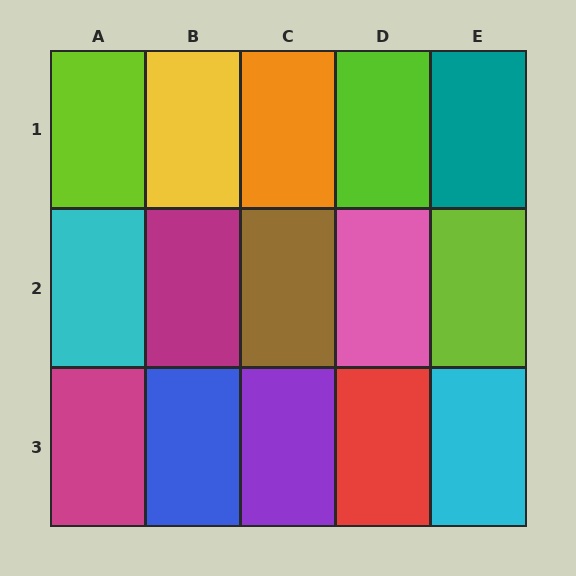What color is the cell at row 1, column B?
Yellow.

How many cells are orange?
1 cell is orange.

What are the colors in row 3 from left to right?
Magenta, blue, purple, red, cyan.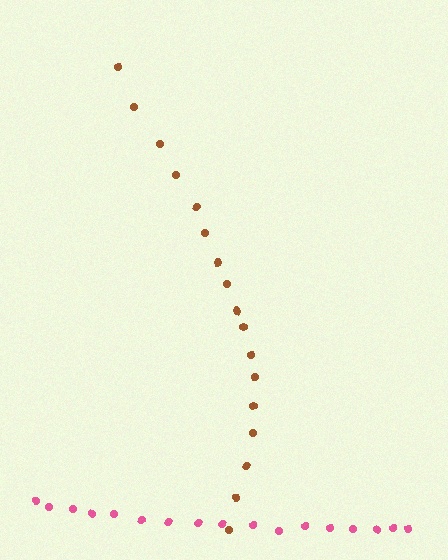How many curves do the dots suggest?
There are 2 distinct paths.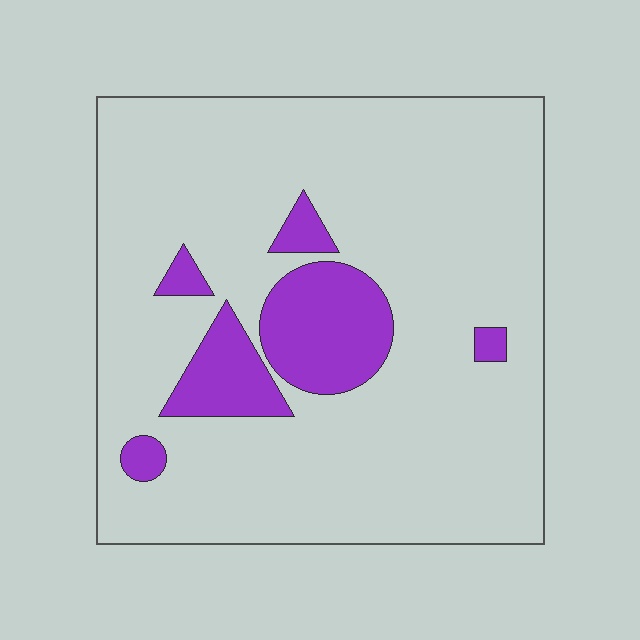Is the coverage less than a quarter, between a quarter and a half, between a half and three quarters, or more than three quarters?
Less than a quarter.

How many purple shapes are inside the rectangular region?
6.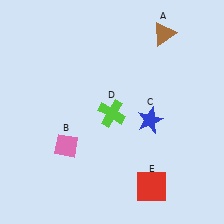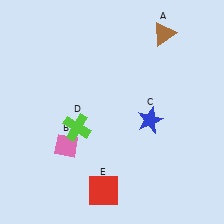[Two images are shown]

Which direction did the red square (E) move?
The red square (E) moved left.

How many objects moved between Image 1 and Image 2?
2 objects moved between the two images.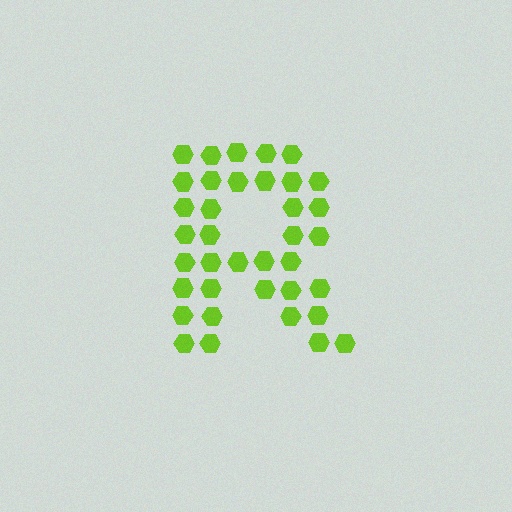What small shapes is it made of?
It is made of small hexagons.